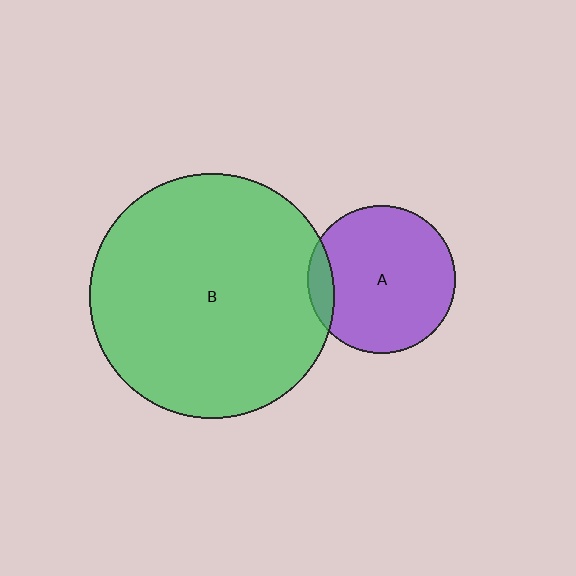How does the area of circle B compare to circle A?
Approximately 2.8 times.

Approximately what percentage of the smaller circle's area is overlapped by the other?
Approximately 10%.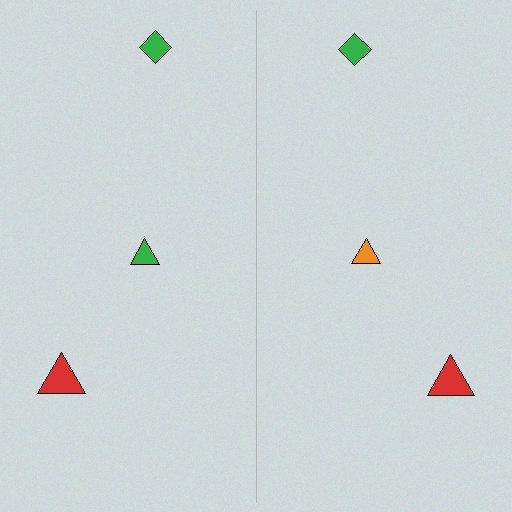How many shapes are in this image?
There are 6 shapes in this image.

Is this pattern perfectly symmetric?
No, the pattern is not perfectly symmetric. The orange triangle on the right side breaks the symmetry — its mirror counterpart is green.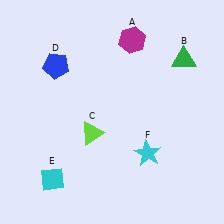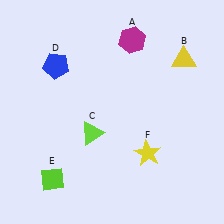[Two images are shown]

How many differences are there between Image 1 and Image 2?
There are 3 differences between the two images.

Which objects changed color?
B changed from green to yellow. E changed from cyan to lime. F changed from cyan to yellow.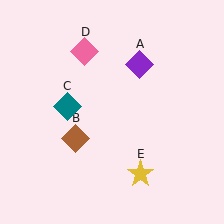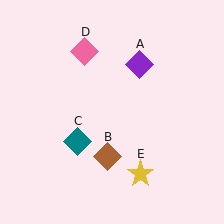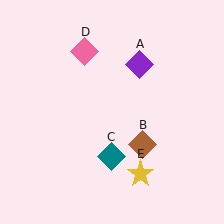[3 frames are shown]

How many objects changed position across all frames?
2 objects changed position: brown diamond (object B), teal diamond (object C).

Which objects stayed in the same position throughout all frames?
Purple diamond (object A) and pink diamond (object D) and yellow star (object E) remained stationary.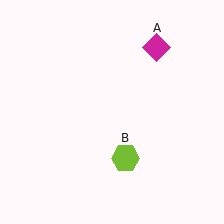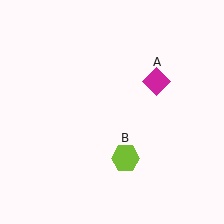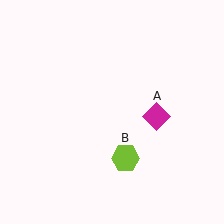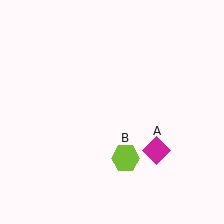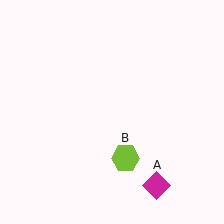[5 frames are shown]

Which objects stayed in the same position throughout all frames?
Lime hexagon (object B) remained stationary.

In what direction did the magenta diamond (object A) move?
The magenta diamond (object A) moved down.